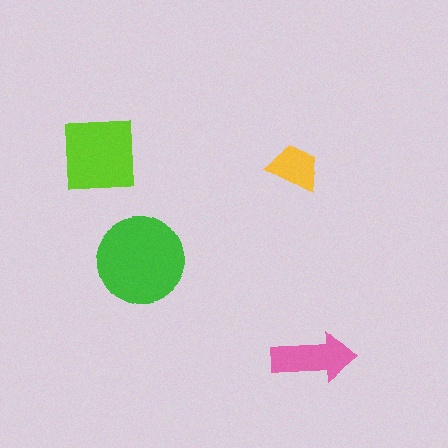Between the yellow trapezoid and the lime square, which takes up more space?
The lime square.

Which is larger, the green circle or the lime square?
The green circle.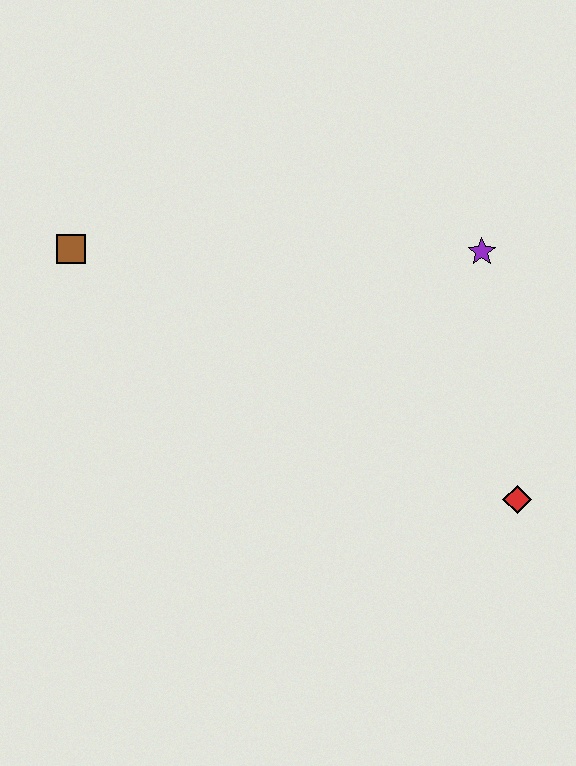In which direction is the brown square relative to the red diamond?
The brown square is to the left of the red diamond.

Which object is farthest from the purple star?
The brown square is farthest from the purple star.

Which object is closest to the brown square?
The purple star is closest to the brown square.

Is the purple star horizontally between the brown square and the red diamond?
Yes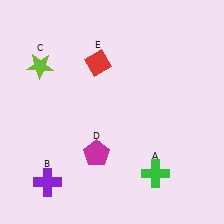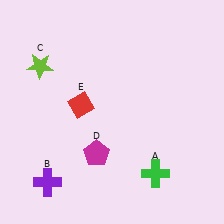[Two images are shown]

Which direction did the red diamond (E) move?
The red diamond (E) moved down.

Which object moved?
The red diamond (E) moved down.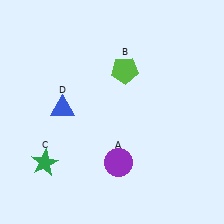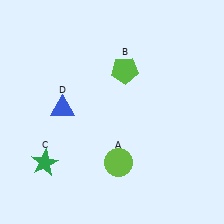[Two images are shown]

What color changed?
The circle (A) changed from purple in Image 1 to lime in Image 2.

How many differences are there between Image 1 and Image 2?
There is 1 difference between the two images.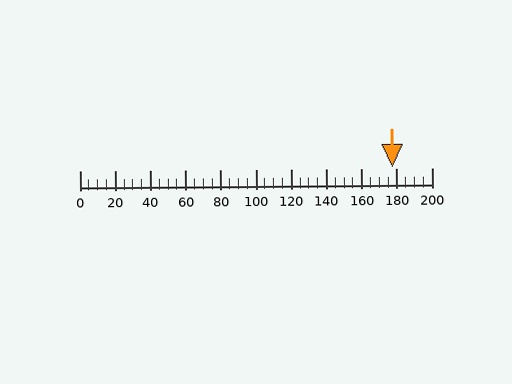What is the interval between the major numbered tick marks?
The major tick marks are spaced 20 units apart.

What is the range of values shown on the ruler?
The ruler shows values from 0 to 200.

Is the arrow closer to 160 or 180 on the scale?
The arrow is closer to 180.